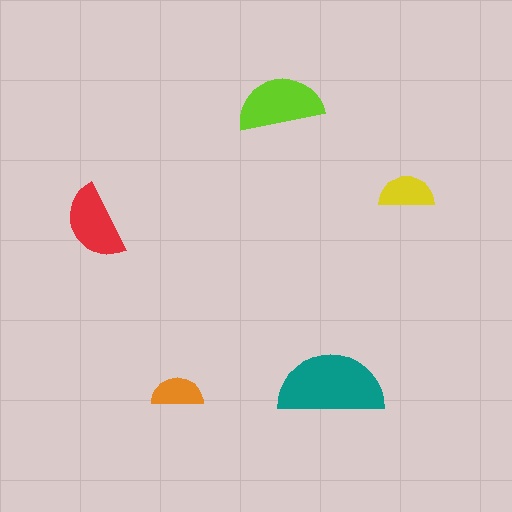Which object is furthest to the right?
The yellow semicircle is rightmost.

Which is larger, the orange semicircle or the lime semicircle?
The lime one.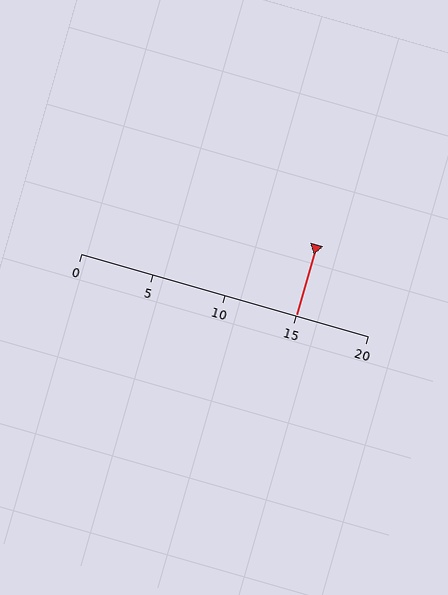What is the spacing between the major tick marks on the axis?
The major ticks are spaced 5 apart.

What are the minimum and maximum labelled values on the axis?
The axis runs from 0 to 20.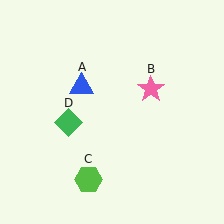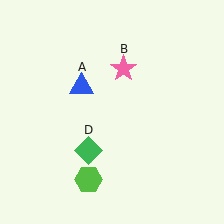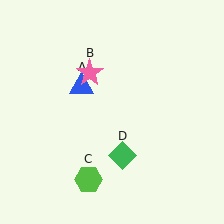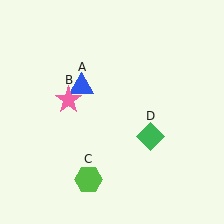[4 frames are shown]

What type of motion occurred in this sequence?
The pink star (object B), green diamond (object D) rotated counterclockwise around the center of the scene.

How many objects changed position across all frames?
2 objects changed position: pink star (object B), green diamond (object D).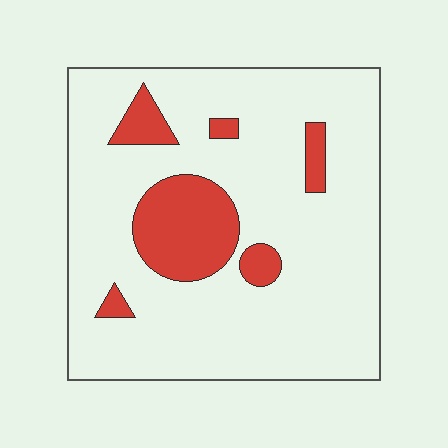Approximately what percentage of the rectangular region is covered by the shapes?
Approximately 15%.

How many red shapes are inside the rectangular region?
6.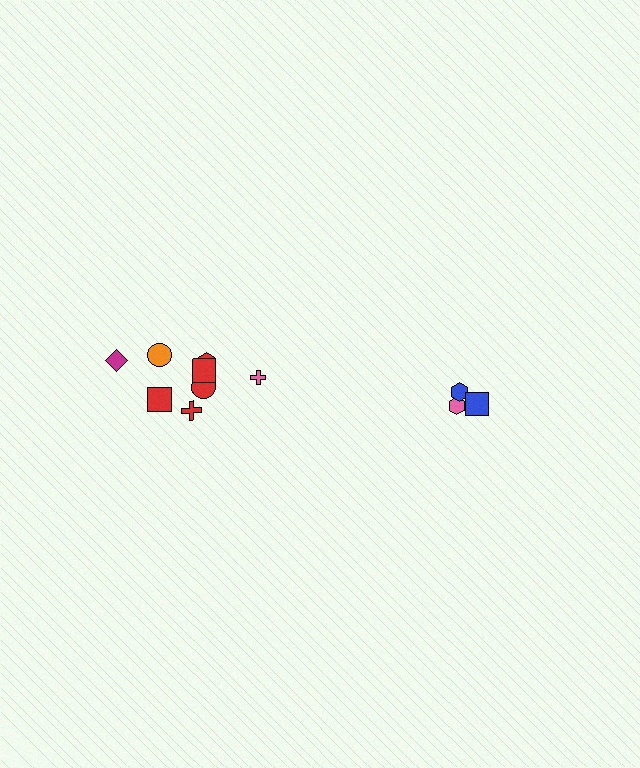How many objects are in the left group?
There are 8 objects.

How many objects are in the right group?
There are 3 objects.